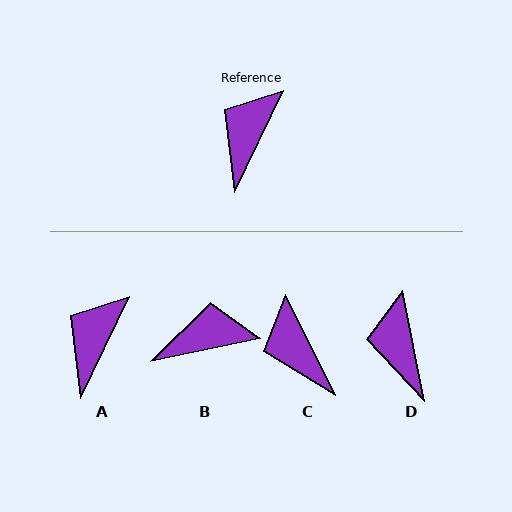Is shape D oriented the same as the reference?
No, it is off by about 37 degrees.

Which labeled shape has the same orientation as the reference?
A.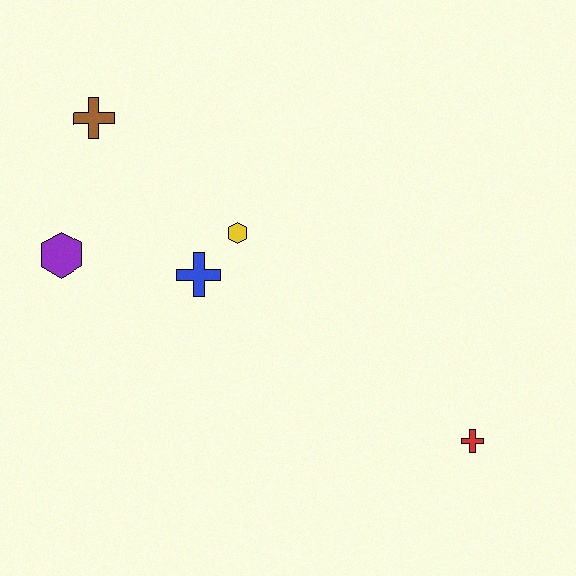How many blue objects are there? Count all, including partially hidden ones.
There is 1 blue object.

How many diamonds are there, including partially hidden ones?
There are no diamonds.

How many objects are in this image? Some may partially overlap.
There are 5 objects.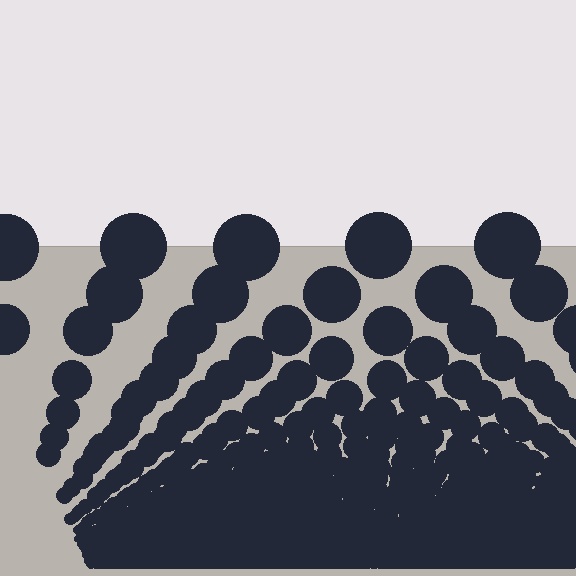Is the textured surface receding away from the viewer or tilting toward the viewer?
The surface appears to tilt toward the viewer. Texture elements get larger and sparser toward the top.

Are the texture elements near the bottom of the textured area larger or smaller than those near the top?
Smaller. The gradient is inverted — elements near the bottom are smaller and denser.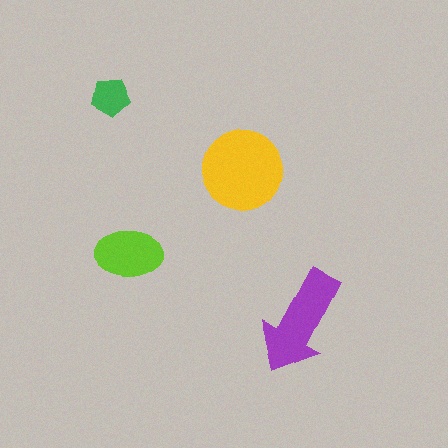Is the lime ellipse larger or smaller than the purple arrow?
Smaller.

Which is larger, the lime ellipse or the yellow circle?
The yellow circle.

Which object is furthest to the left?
The green pentagon is leftmost.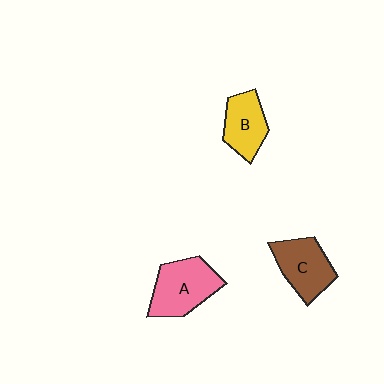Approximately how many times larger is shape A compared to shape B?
Approximately 1.4 times.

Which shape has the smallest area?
Shape B (yellow).